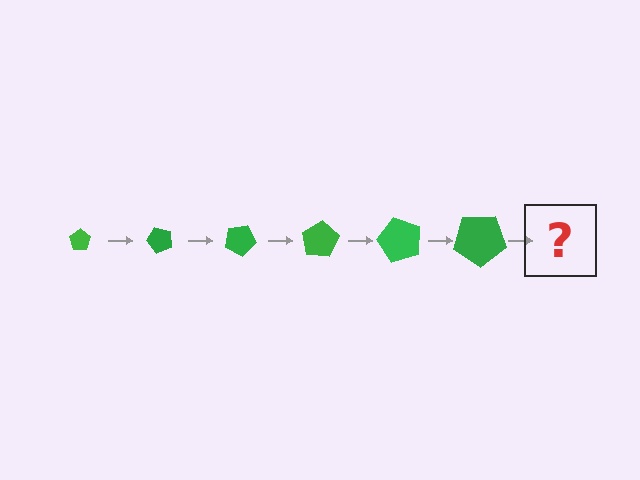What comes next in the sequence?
The next element should be a pentagon, larger than the previous one and rotated 300 degrees from the start.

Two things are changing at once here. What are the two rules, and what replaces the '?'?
The two rules are that the pentagon grows larger each step and it rotates 50 degrees each step. The '?' should be a pentagon, larger than the previous one and rotated 300 degrees from the start.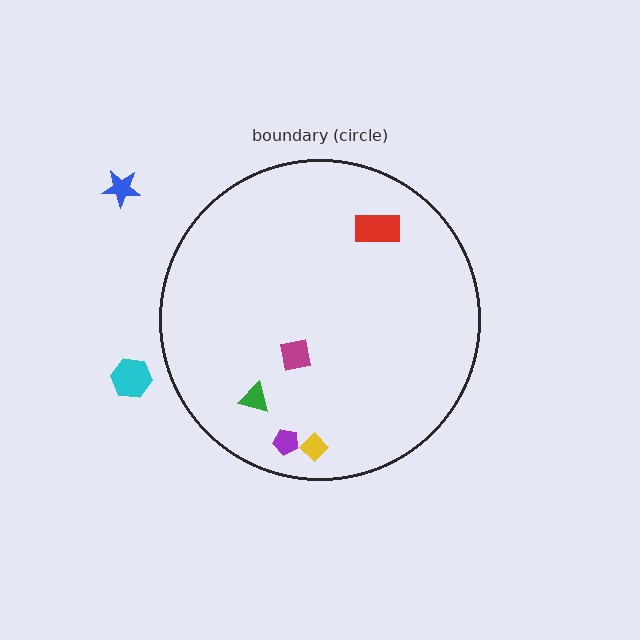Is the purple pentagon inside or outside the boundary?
Inside.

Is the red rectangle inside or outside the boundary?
Inside.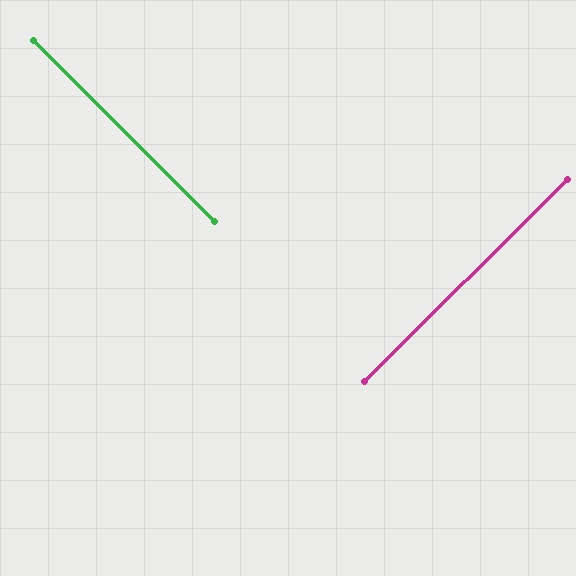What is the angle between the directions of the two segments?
Approximately 90 degrees.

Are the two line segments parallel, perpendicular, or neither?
Perpendicular — they meet at approximately 90°.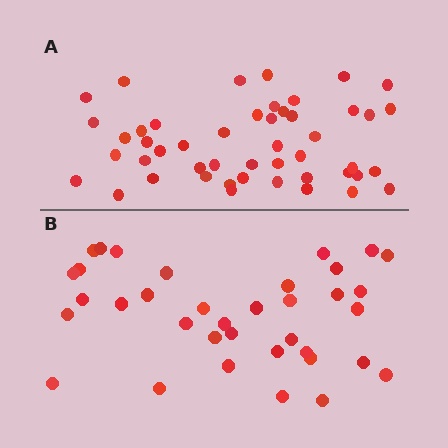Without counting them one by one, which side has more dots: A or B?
Region A (the top region) has more dots.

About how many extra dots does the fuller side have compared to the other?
Region A has roughly 12 or so more dots than region B.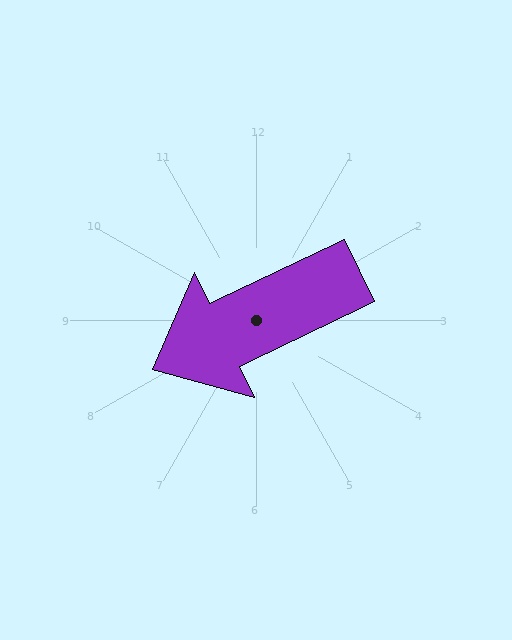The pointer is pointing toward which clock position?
Roughly 8 o'clock.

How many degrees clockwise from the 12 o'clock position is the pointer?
Approximately 244 degrees.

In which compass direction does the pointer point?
Southwest.